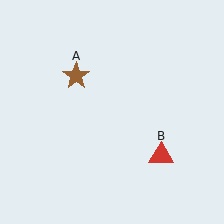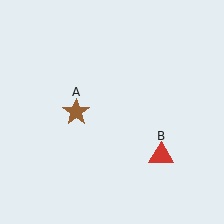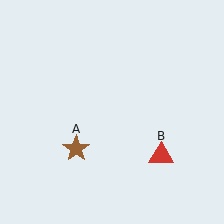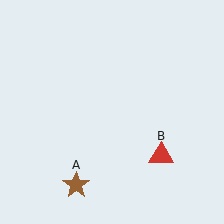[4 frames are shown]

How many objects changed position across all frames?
1 object changed position: brown star (object A).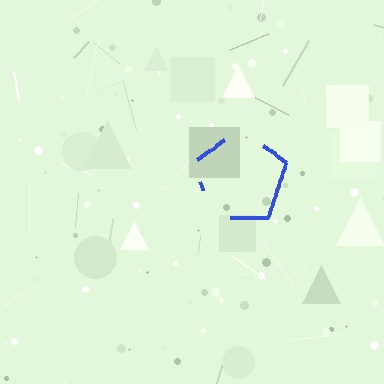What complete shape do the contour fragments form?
The contour fragments form a pentagon.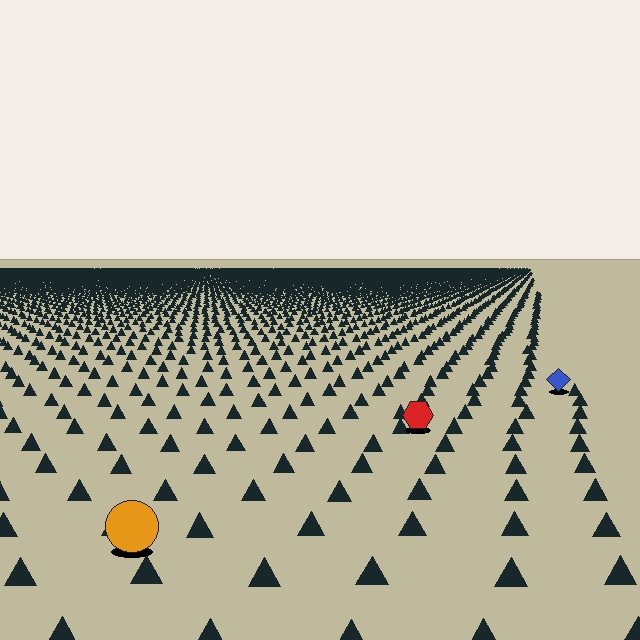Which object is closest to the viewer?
The orange circle is closest. The texture marks near it are larger and more spread out.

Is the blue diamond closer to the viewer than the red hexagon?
No. The red hexagon is closer — you can tell from the texture gradient: the ground texture is coarser near it.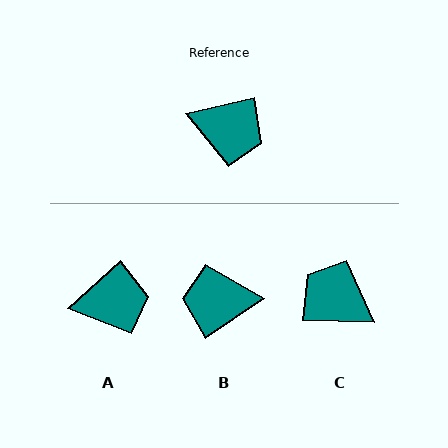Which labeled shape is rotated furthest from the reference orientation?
C, about 165 degrees away.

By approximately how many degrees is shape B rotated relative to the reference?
Approximately 159 degrees clockwise.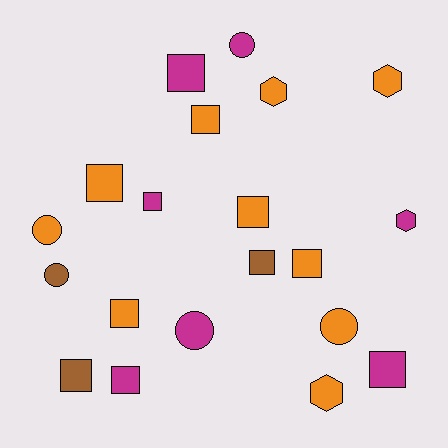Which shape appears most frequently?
Square, with 11 objects.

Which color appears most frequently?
Orange, with 10 objects.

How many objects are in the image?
There are 20 objects.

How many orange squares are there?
There are 5 orange squares.